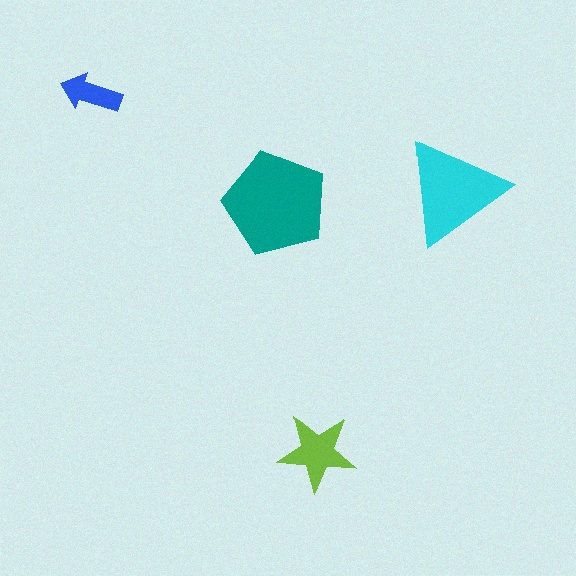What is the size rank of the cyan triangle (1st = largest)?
2nd.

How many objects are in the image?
There are 4 objects in the image.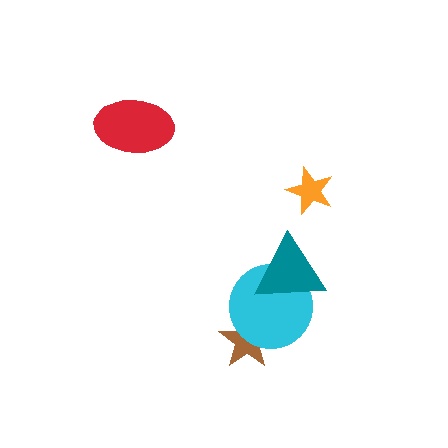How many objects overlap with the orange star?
0 objects overlap with the orange star.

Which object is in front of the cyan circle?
The teal triangle is in front of the cyan circle.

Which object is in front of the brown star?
The cyan circle is in front of the brown star.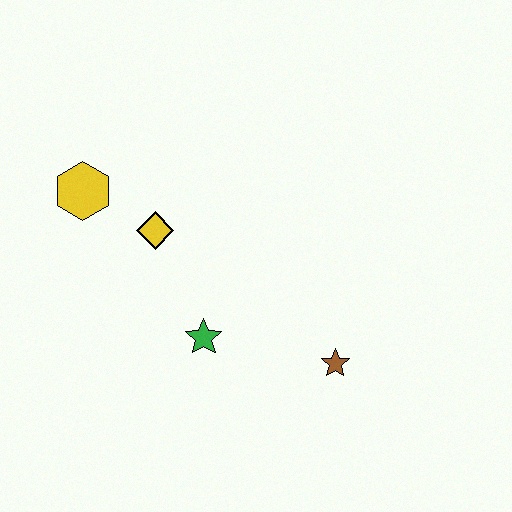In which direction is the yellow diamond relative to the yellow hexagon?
The yellow diamond is to the right of the yellow hexagon.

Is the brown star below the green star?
Yes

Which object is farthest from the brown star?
The yellow hexagon is farthest from the brown star.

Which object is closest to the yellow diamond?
The yellow hexagon is closest to the yellow diamond.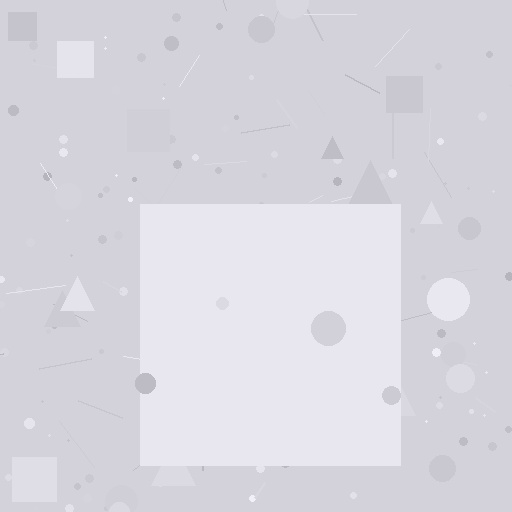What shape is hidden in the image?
A square is hidden in the image.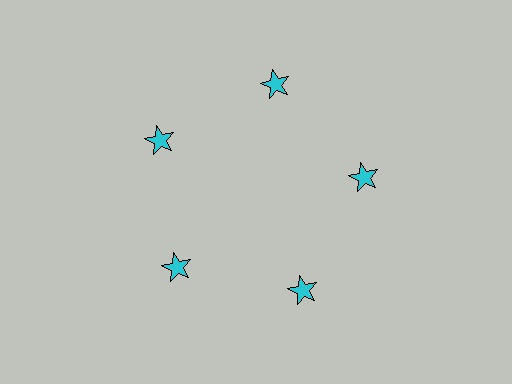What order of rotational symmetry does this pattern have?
This pattern has 5-fold rotational symmetry.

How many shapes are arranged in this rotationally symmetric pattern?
There are 5 shapes, arranged in 5 groups of 1.